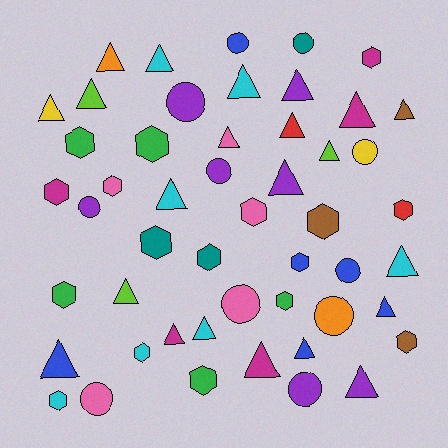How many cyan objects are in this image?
There are 7 cyan objects.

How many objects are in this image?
There are 50 objects.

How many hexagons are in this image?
There are 17 hexagons.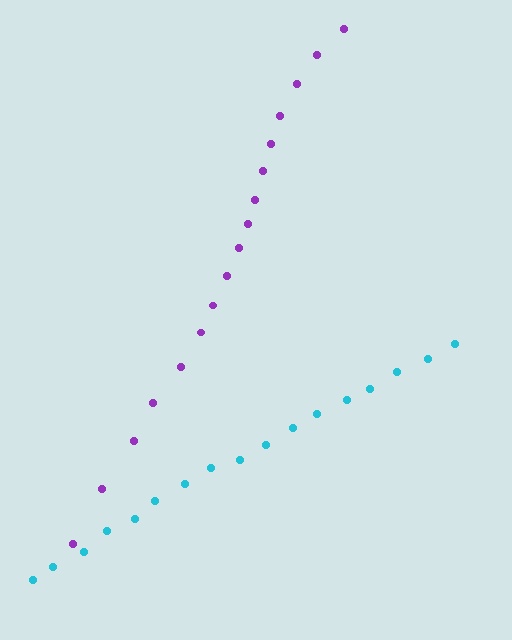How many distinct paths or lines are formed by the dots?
There are 2 distinct paths.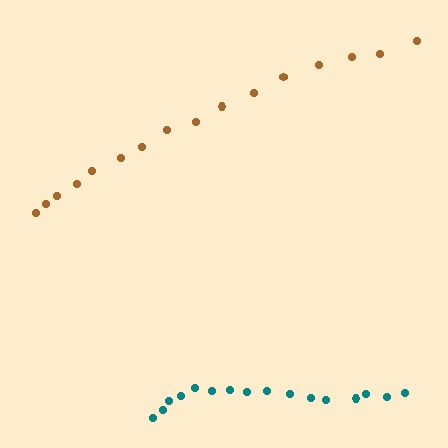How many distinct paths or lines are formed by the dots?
There are 2 distinct paths.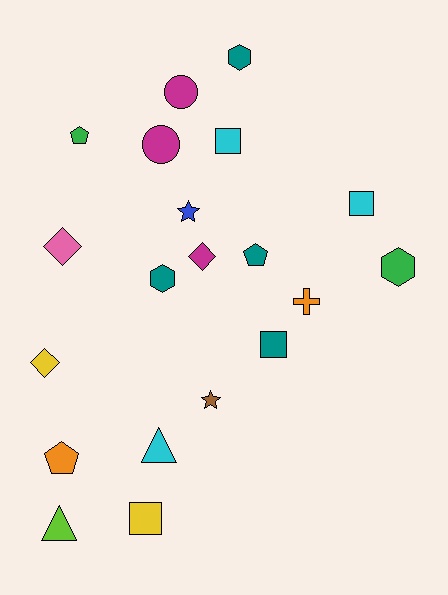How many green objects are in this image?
There are 2 green objects.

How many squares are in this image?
There are 4 squares.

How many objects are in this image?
There are 20 objects.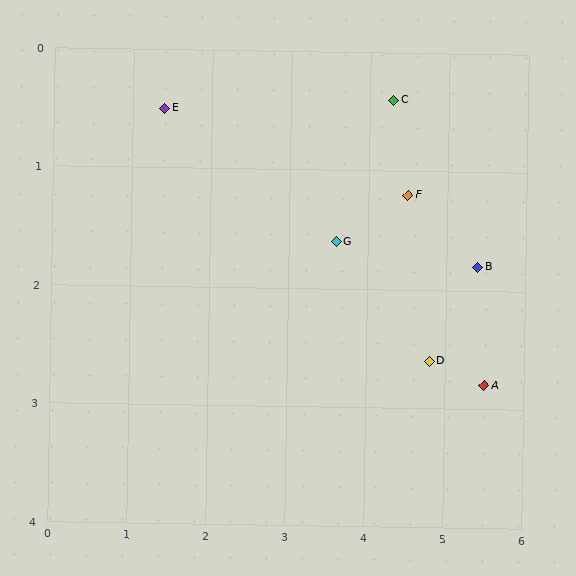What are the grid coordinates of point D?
Point D is at approximately (4.8, 2.6).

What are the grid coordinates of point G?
Point G is at approximately (3.6, 1.6).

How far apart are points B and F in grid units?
Points B and F are about 1.1 grid units apart.